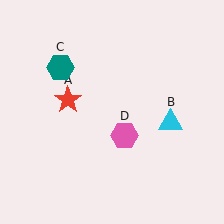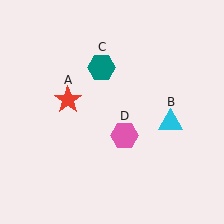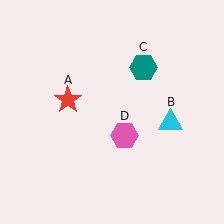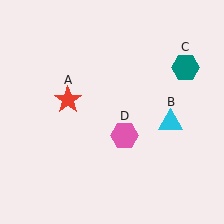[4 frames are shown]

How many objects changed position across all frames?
1 object changed position: teal hexagon (object C).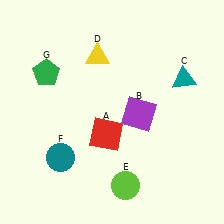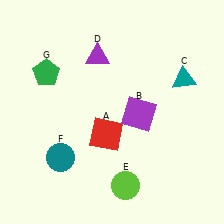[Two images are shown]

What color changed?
The triangle (D) changed from yellow in Image 1 to purple in Image 2.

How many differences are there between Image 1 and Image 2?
There is 1 difference between the two images.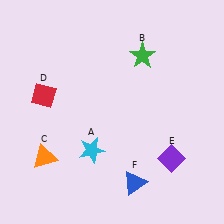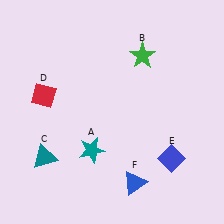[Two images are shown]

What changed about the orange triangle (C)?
In Image 1, C is orange. In Image 2, it changed to teal.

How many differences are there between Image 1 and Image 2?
There are 3 differences between the two images.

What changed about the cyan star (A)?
In Image 1, A is cyan. In Image 2, it changed to teal.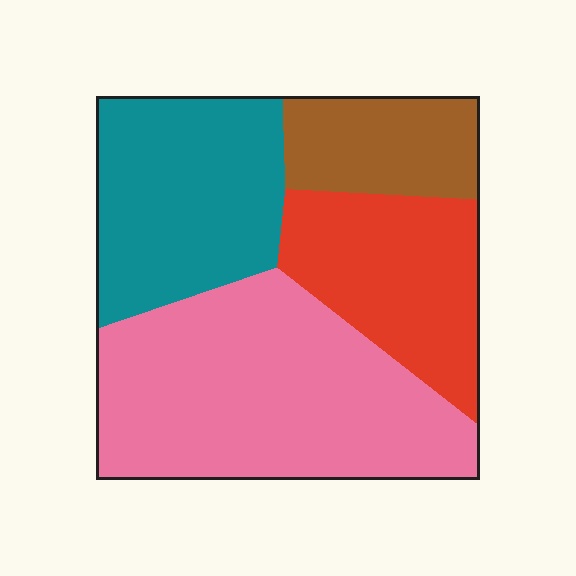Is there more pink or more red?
Pink.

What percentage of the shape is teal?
Teal takes up about one quarter (1/4) of the shape.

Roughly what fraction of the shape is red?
Red covers about 20% of the shape.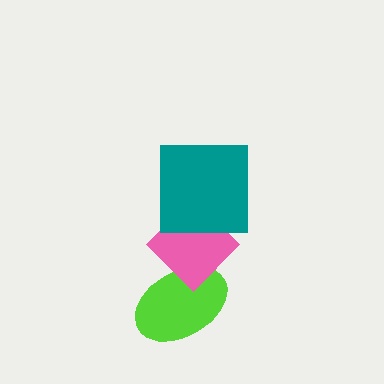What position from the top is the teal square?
The teal square is 1st from the top.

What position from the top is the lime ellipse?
The lime ellipse is 3rd from the top.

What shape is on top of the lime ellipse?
The pink diamond is on top of the lime ellipse.